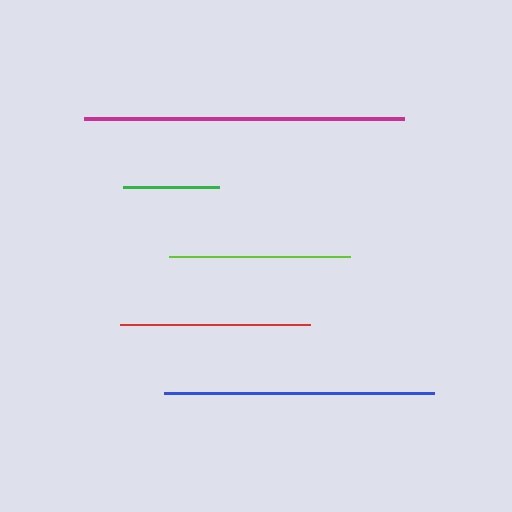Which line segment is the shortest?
The green line is the shortest at approximately 96 pixels.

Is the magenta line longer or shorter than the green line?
The magenta line is longer than the green line.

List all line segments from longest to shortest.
From longest to shortest: magenta, blue, red, lime, green.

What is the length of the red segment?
The red segment is approximately 190 pixels long.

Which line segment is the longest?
The magenta line is the longest at approximately 320 pixels.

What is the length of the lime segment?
The lime segment is approximately 181 pixels long.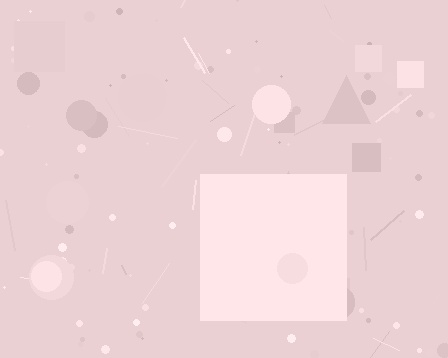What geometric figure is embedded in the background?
A square is embedded in the background.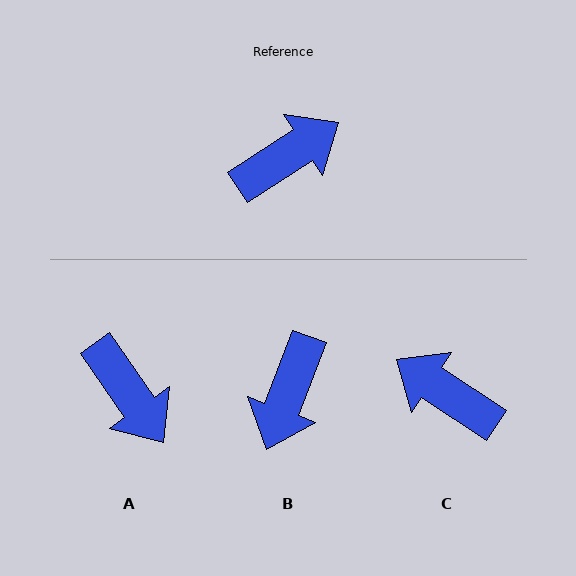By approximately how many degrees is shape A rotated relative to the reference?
Approximately 88 degrees clockwise.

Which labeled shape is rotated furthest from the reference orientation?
B, about 143 degrees away.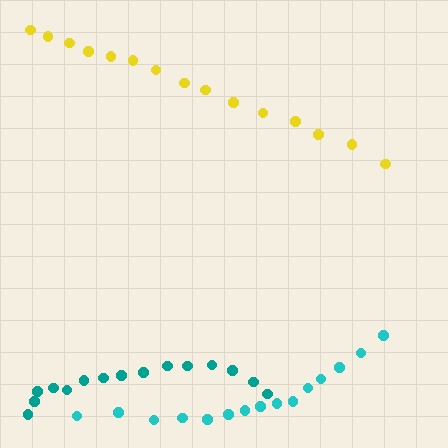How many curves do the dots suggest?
There are 3 distinct paths.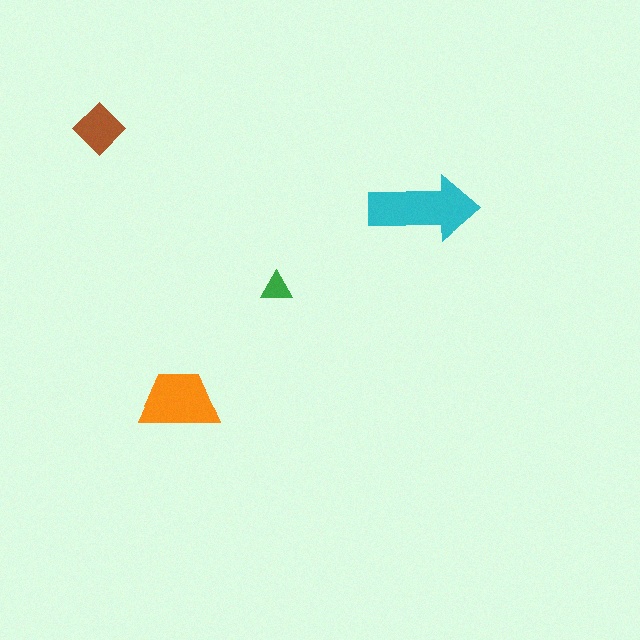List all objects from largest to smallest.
The cyan arrow, the orange trapezoid, the brown diamond, the green triangle.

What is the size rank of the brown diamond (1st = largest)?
3rd.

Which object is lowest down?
The orange trapezoid is bottommost.